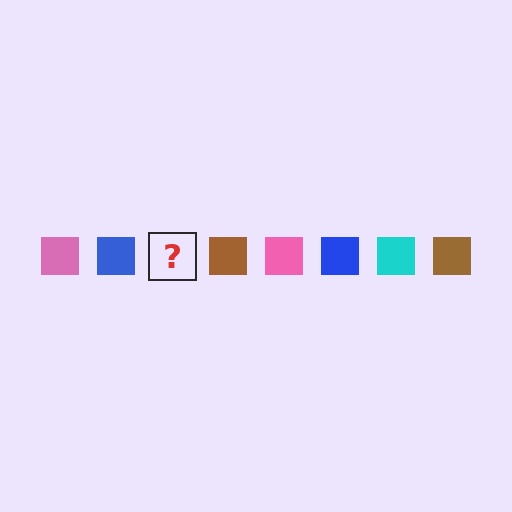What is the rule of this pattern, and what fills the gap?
The rule is that the pattern cycles through pink, blue, cyan, brown squares. The gap should be filled with a cyan square.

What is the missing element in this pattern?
The missing element is a cyan square.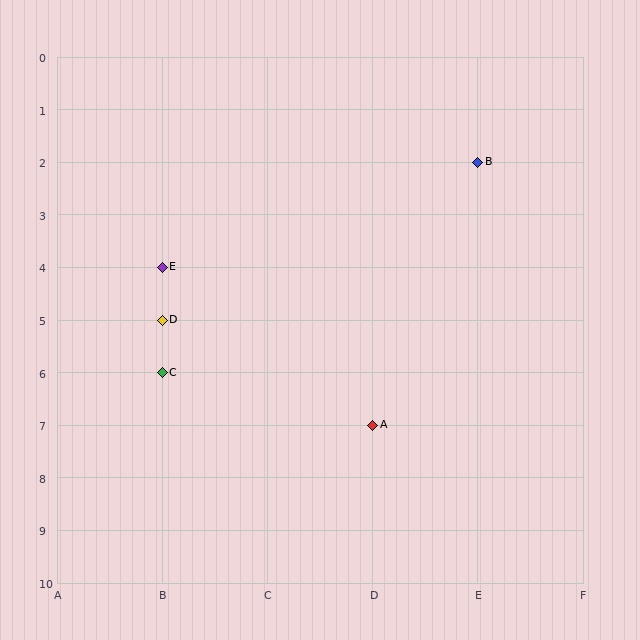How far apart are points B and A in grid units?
Points B and A are 1 column and 5 rows apart (about 5.1 grid units diagonally).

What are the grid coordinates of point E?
Point E is at grid coordinates (B, 4).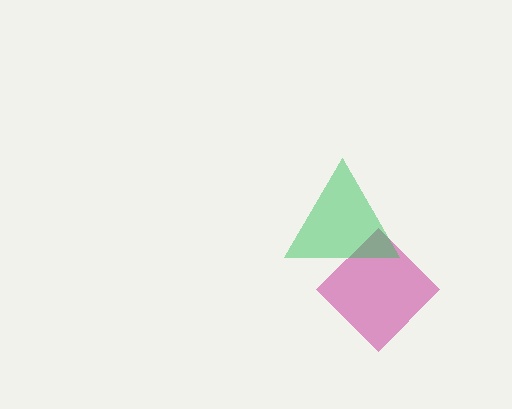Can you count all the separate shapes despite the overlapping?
Yes, there are 2 separate shapes.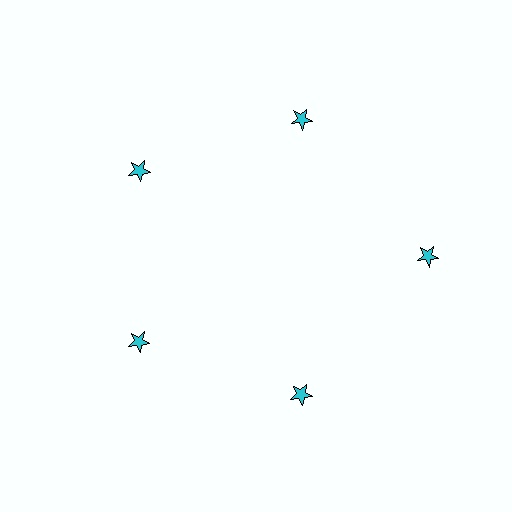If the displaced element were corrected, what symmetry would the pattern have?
It would have 5-fold rotational symmetry — the pattern would map onto itself every 72 degrees.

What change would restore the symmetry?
The symmetry would be restored by moving it inward, back onto the ring so that all 5 stars sit at equal angles and equal distance from the center.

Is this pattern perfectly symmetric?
No. The 5 cyan stars are arranged in a ring, but one element near the 3 o'clock position is pushed outward from the center, breaking the 5-fold rotational symmetry.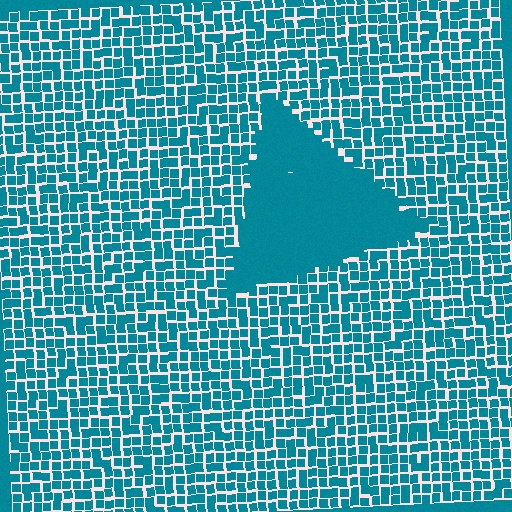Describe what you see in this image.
The image contains small teal elements arranged at two different densities. A triangle-shaped region is visible where the elements are more densely packed than the surrounding area.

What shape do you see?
I see a triangle.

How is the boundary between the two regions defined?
The boundary is defined by a change in element density (approximately 2.0x ratio). All elements are the same color, size, and shape.